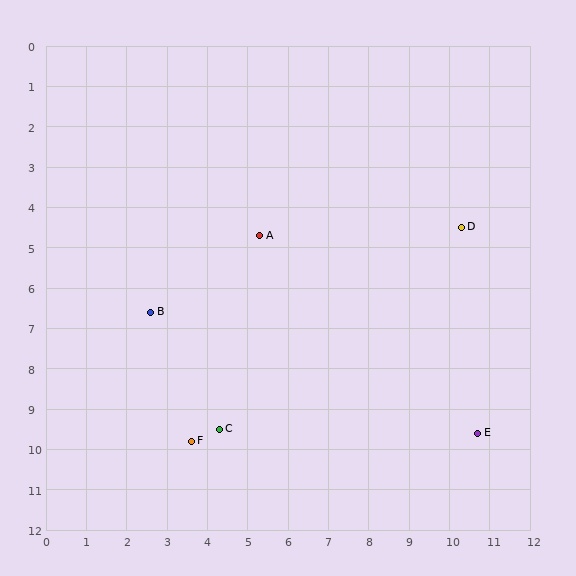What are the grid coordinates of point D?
Point D is at approximately (10.3, 4.5).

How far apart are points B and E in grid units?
Points B and E are about 8.6 grid units apart.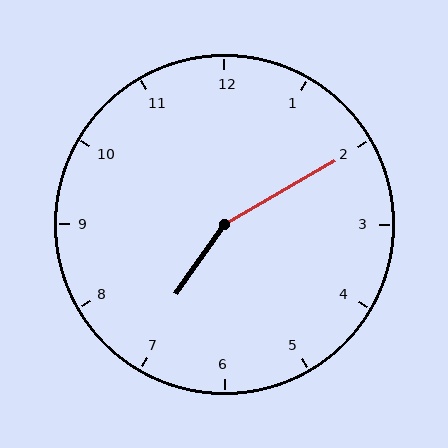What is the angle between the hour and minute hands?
Approximately 155 degrees.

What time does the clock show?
7:10.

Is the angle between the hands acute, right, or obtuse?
It is obtuse.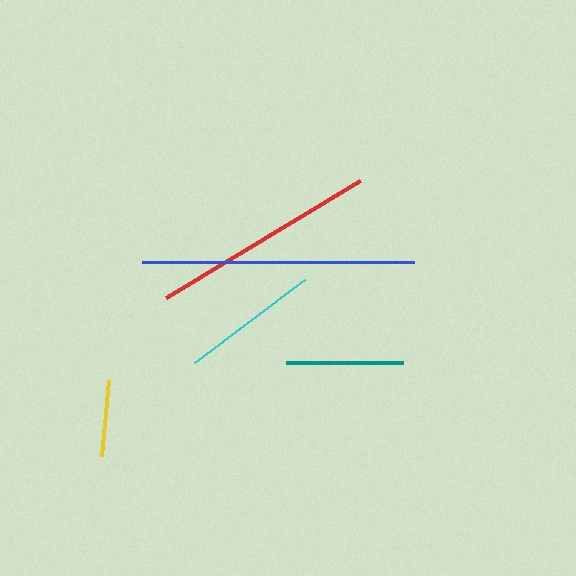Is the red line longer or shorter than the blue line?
The blue line is longer than the red line.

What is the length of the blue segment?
The blue segment is approximately 273 pixels long.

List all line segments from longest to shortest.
From longest to shortest: blue, red, cyan, teal, yellow.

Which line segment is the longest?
The blue line is the longest at approximately 273 pixels.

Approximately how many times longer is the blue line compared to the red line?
The blue line is approximately 1.2 times the length of the red line.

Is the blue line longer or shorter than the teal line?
The blue line is longer than the teal line.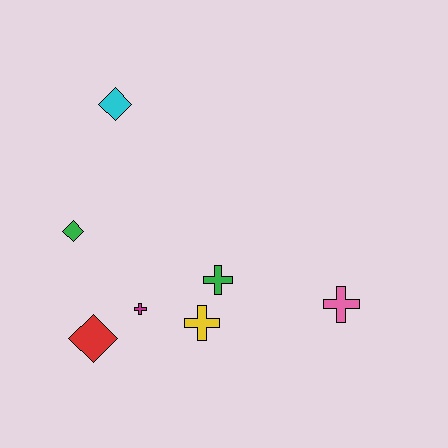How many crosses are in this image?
There are 4 crosses.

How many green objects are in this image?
There are 2 green objects.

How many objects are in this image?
There are 7 objects.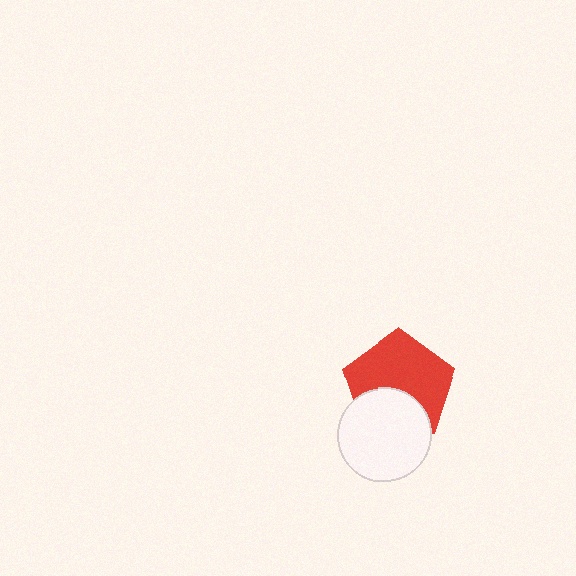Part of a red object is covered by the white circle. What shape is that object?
It is a pentagon.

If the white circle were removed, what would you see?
You would see the complete red pentagon.